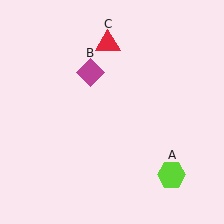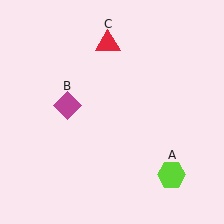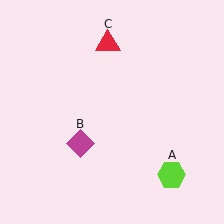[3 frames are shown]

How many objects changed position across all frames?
1 object changed position: magenta diamond (object B).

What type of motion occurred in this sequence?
The magenta diamond (object B) rotated counterclockwise around the center of the scene.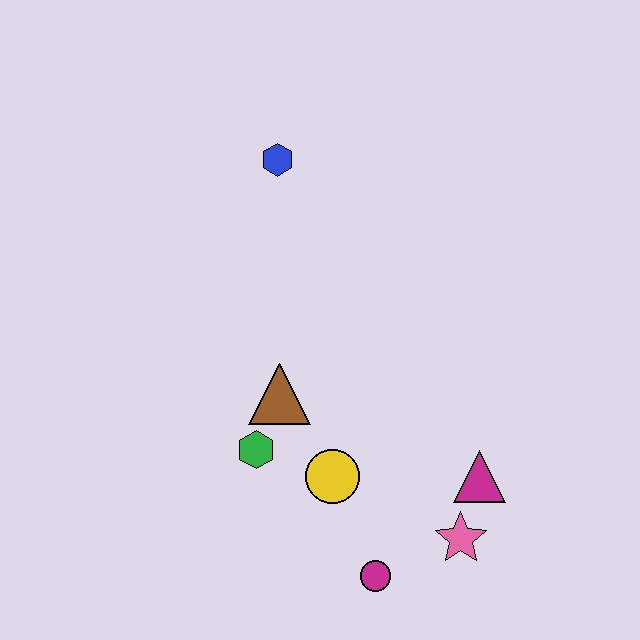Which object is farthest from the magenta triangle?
The blue hexagon is farthest from the magenta triangle.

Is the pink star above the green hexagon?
No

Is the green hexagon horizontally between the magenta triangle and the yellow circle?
No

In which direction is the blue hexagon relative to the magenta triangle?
The blue hexagon is above the magenta triangle.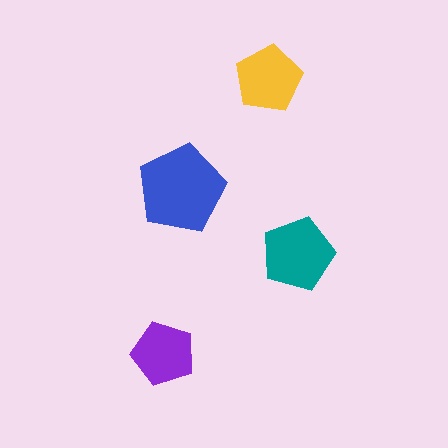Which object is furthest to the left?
The purple pentagon is leftmost.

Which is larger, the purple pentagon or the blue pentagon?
The blue one.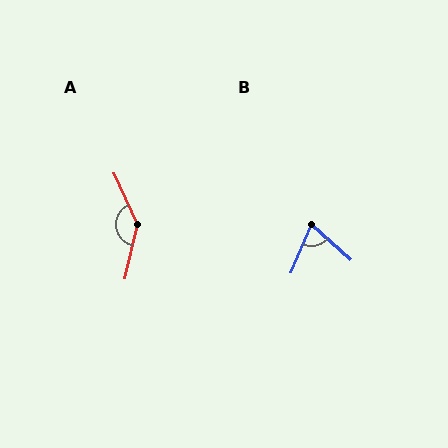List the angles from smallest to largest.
B (72°), A (142°).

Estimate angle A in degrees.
Approximately 142 degrees.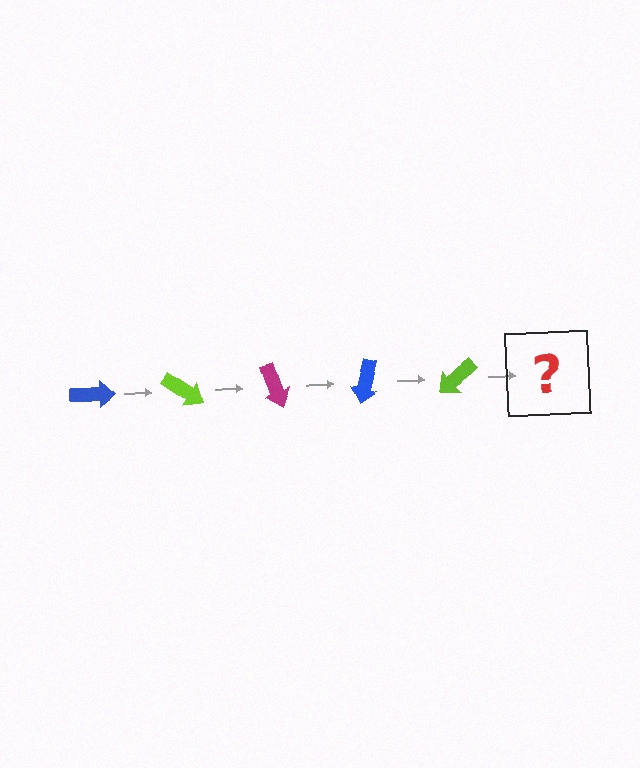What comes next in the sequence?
The next element should be a magenta arrow, rotated 175 degrees from the start.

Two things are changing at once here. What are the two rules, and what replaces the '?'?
The two rules are that it rotates 35 degrees each step and the color cycles through blue, lime, and magenta. The '?' should be a magenta arrow, rotated 175 degrees from the start.